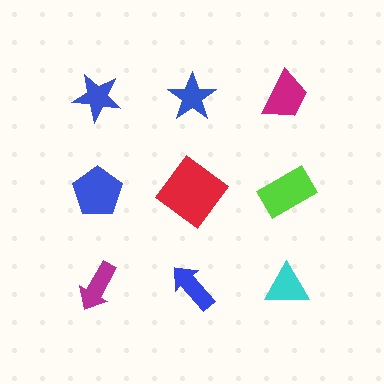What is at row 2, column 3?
A lime rectangle.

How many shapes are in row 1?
3 shapes.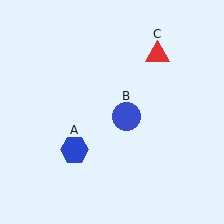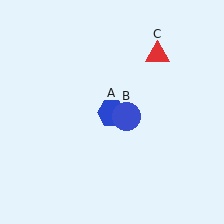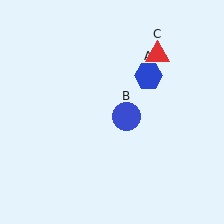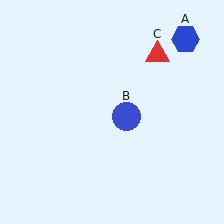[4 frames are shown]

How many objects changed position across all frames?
1 object changed position: blue hexagon (object A).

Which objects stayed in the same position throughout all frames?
Blue circle (object B) and red triangle (object C) remained stationary.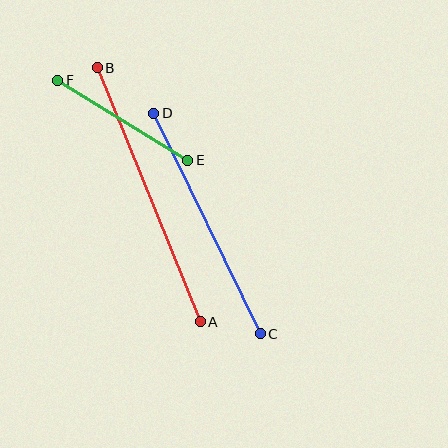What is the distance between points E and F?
The distance is approximately 153 pixels.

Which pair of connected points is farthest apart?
Points A and B are farthest apart.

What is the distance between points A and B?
The distance is approximately 274 pixels.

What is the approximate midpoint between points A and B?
The midpoint is at approximately (149, 195) pixels.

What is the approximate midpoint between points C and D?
The midpoint is at approximately (207, 223) pixels.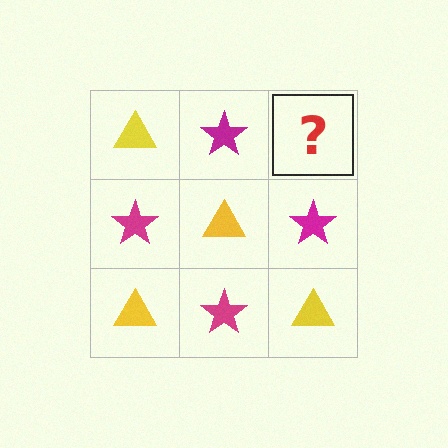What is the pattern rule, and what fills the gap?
The rule is that it alternates yellow triangle and magenta star in a checkerboard pattern. The gap should be filled with a yellow triangle.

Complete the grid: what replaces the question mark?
The question mark should be replaced with a yellow triangle.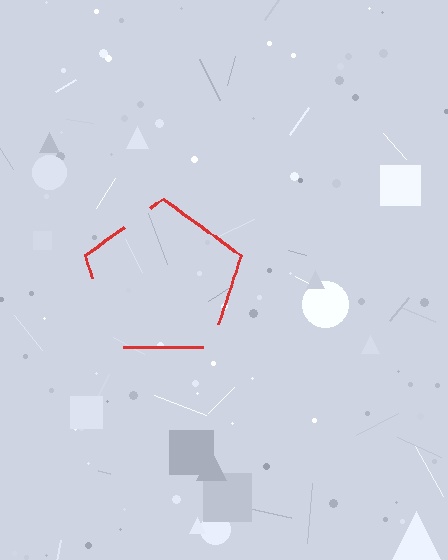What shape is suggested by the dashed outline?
The dashed outline suggests a pentagon.